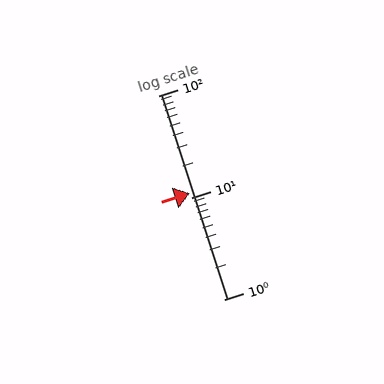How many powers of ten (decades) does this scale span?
The scale spans 2 decades, from 1 to 100.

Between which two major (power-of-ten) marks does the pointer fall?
The pointer is between 10 and 100.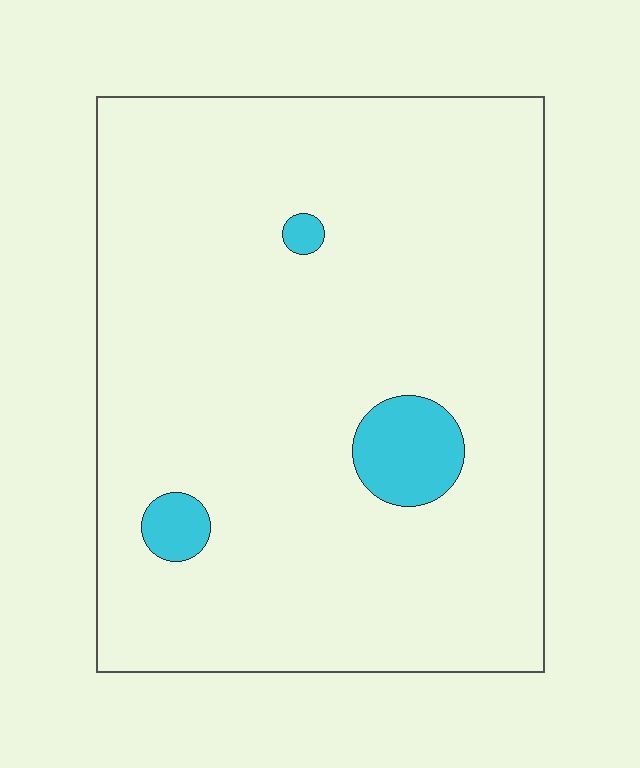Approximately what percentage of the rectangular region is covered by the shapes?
Approximately 5%.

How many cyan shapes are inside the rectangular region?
3.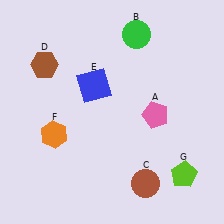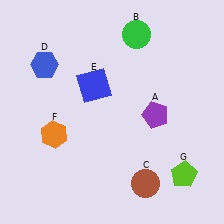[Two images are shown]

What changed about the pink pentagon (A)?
In Image 1, A is pink. In Image 2, it changed to purple.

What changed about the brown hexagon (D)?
In Image 1, D is brown. In Image 2, it changed to blue.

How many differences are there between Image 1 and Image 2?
There are 2 differences between the two images.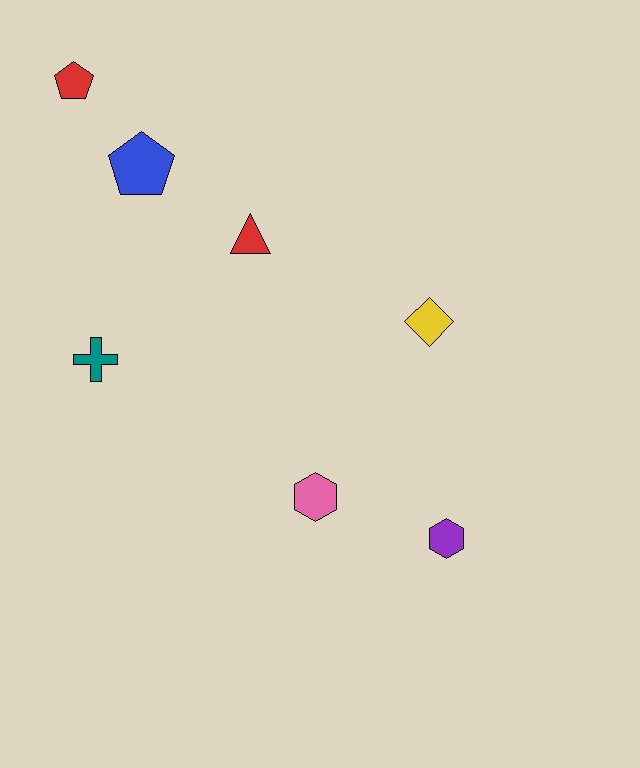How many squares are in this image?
There are no squares.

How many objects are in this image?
There are 7 objects.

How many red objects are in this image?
There are 2 red objects.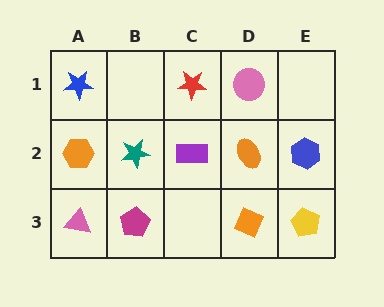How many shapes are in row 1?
3 shapes.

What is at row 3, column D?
An orange diamond.